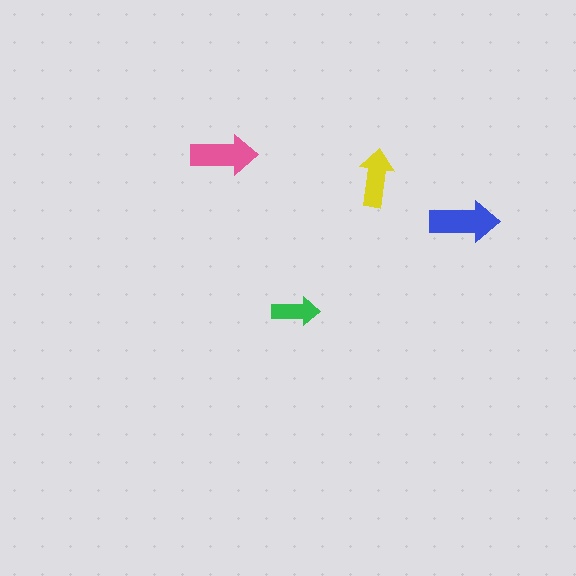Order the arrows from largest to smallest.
the blue one, the pink one, the yellow one, the green one.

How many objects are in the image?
There are 4 objects in the image.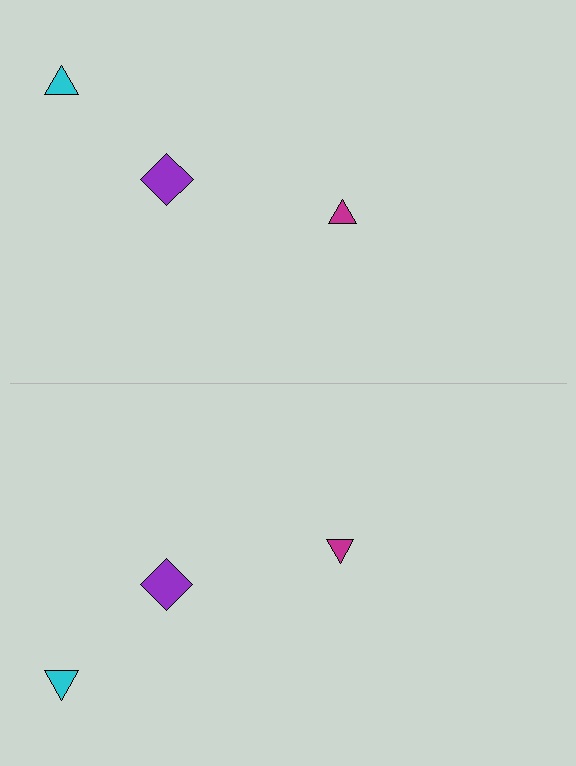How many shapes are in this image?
There are 6 shapes in this image.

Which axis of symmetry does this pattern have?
The pattern has a horizontal axis of symmetry running through the center of the image.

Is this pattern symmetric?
Yes, this pattern has bilateral (reflection) symmetry.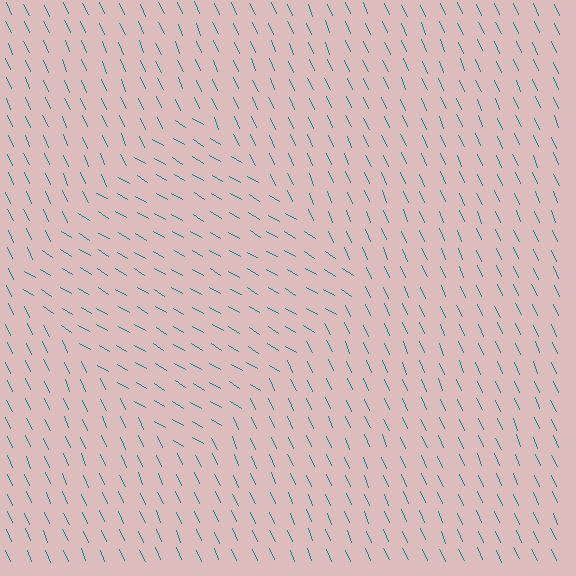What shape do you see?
I see a diamond.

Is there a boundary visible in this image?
Yes, there is a texture boundary formed by a change in line orientation.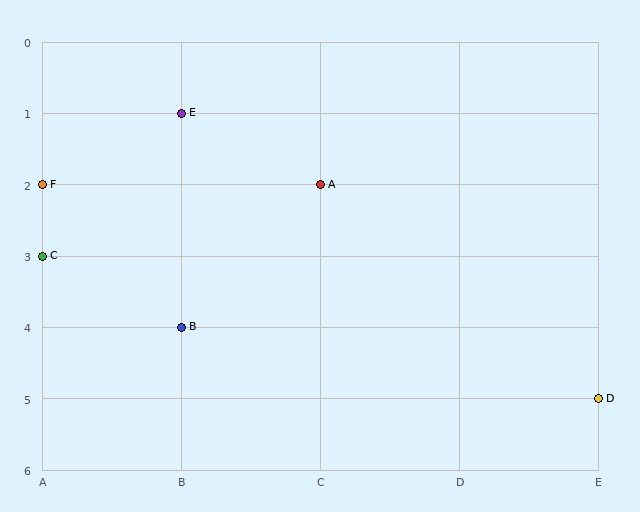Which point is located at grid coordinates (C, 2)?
Point A is at (C, 2).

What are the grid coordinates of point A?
Point A is at grid coordinates (C, 2).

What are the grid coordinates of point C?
Point C is at grid coordinates (A, 3).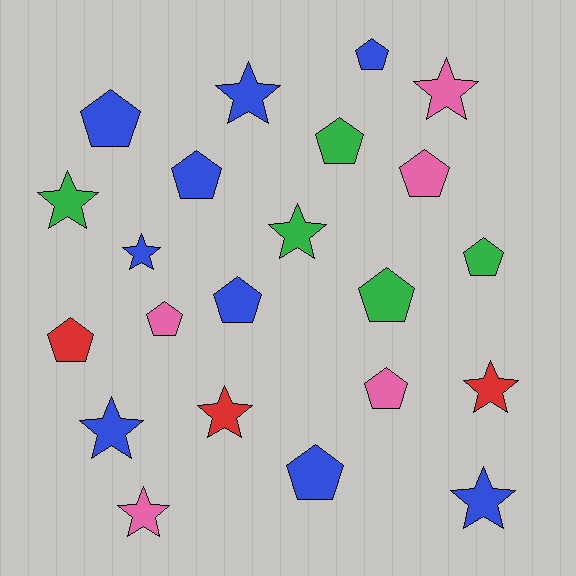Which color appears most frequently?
Blue, with 9 objects.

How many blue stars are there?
There are 4 blue stars.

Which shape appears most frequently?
Pentagon, with 12 objects.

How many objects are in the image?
There are 22 objects.